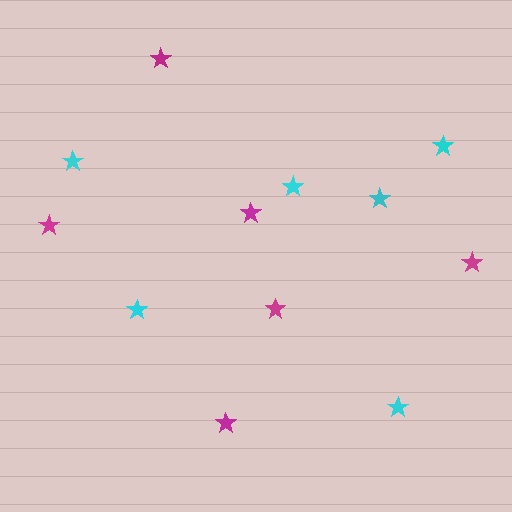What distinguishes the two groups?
There are 2 groups: one group of cyan stars (6) and one group of magenta stars (6).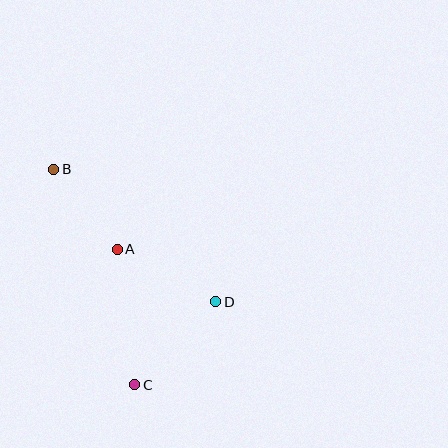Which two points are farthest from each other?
Points B and C are farthest from each other.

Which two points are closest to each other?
Points A and B are closest to each other.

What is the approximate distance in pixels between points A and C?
The distance between A and C is approximately 137 pixels.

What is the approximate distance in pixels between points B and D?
The distance between B and D is approximately 209 pixels.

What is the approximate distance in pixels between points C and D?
The distance between C and D is approximately 116 pixels.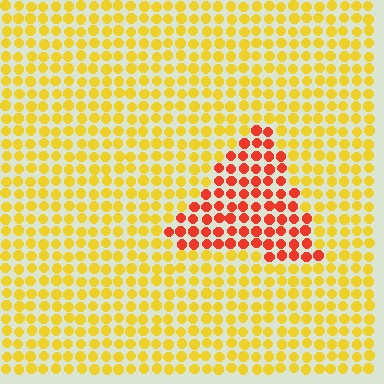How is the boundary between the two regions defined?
The boundary is defined purely by a slight shift in hue (about 47 degrees). Spacing, size, and orientation are identical on both sides.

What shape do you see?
I see a triangle.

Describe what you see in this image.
The image is filled with small yellow elements in a uniform arrangement. A triangle-shaped region is visible where the elements are tinted to a slightly different hue, forming a subtle color boundary.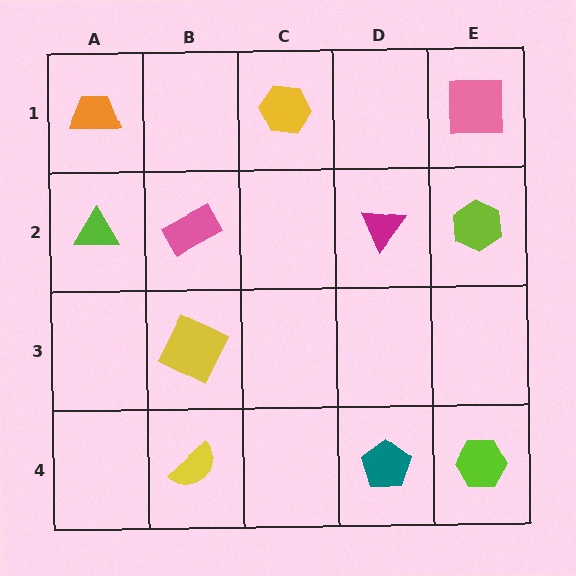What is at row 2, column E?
A lime hexagon.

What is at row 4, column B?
A yellow semicircle.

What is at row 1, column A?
An orange trapezoid.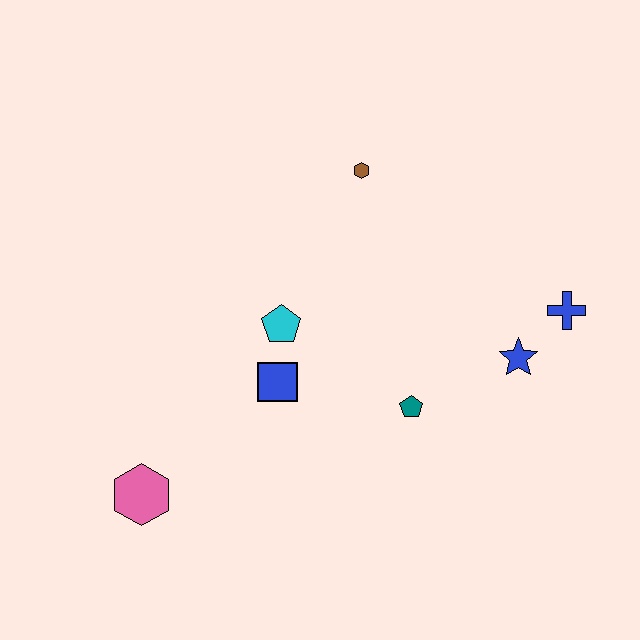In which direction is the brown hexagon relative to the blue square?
The brown hexagon is above the blue square.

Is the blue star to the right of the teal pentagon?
Yes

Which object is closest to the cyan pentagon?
The blue square is closest to the cyan pentagon.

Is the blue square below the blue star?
Yes